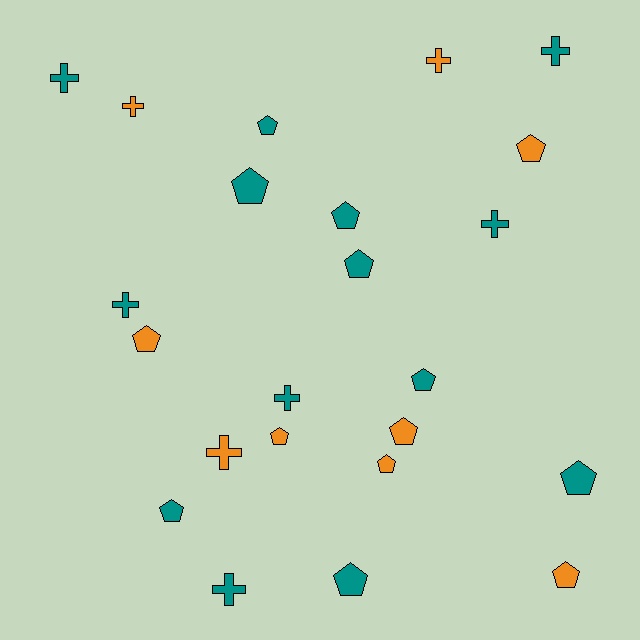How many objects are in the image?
There are 23 objects.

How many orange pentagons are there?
There are 6 orange pentagons.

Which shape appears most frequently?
Pentagon, with 14 objects.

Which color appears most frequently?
Teal, with 14 objects.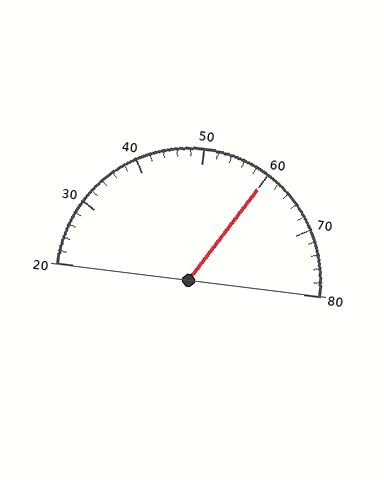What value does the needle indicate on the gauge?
The needle indicates approximately 60.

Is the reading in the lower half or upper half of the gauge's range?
The reading is in the upper half of the range (20 to 80).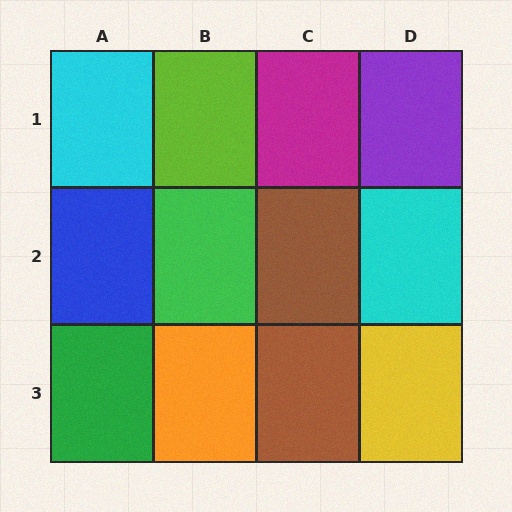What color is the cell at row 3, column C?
Brown.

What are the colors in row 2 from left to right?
Blue, green, brown, cyan.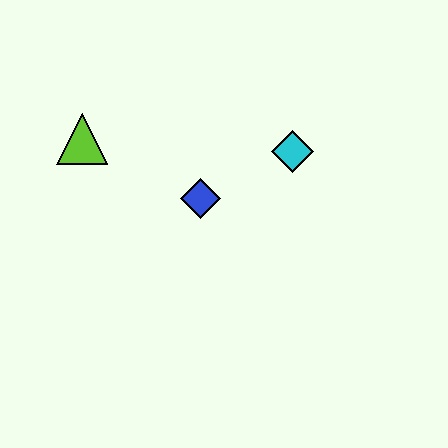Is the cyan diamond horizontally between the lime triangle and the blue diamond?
No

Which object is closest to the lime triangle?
The blue diamond is closest to the lime triangle.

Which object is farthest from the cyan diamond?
The lime triangle is farthest from the cyan diamond.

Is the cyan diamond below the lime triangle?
Yes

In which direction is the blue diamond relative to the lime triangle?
The blue diamond is to the right of the lime triangle.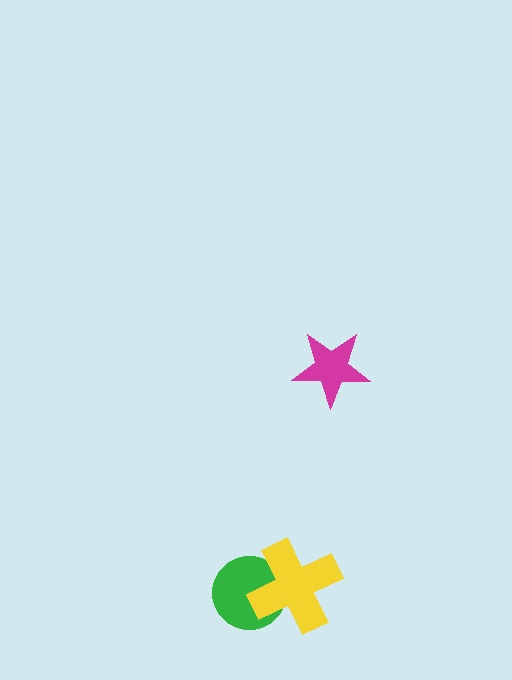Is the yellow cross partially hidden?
No, no other shape covers it.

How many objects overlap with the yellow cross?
1 object overlaps with the yellow cross.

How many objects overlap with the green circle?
1 object overlaps with the green circle.